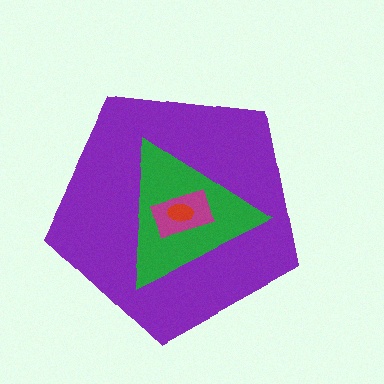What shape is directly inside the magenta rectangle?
The red ellipse.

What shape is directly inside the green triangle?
The magenta rectangle.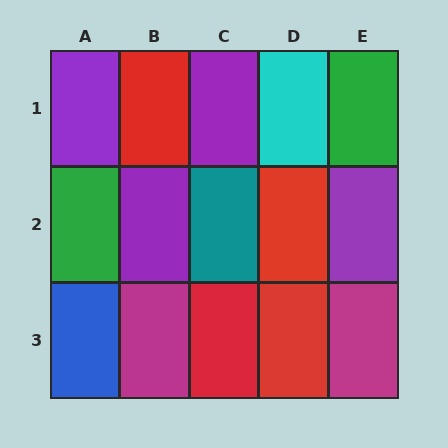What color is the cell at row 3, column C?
Red.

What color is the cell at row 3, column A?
Blue.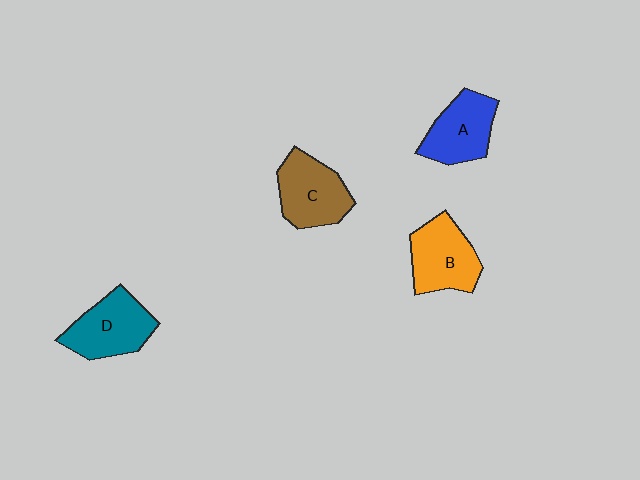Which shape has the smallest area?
Shape A (blue).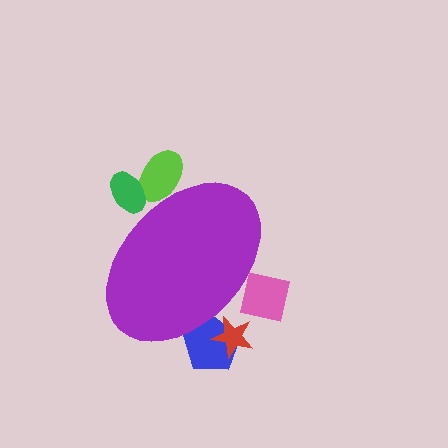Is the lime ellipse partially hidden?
Yes, the lime ellipse is partially hidden behind the purple ellipse.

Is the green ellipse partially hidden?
Yes, the green ellipse is partially hidden behind the purple ellipse.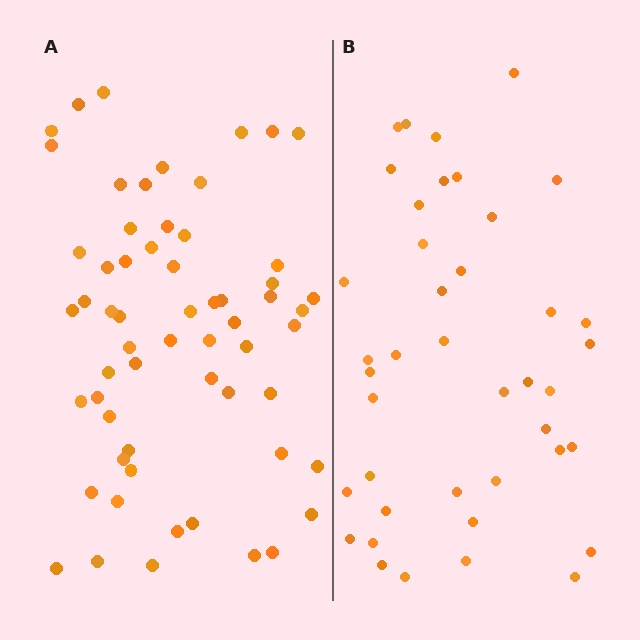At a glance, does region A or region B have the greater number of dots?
Region A (the left region) has more dots.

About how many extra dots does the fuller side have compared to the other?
Region A has approximately 20 more dots than region B.